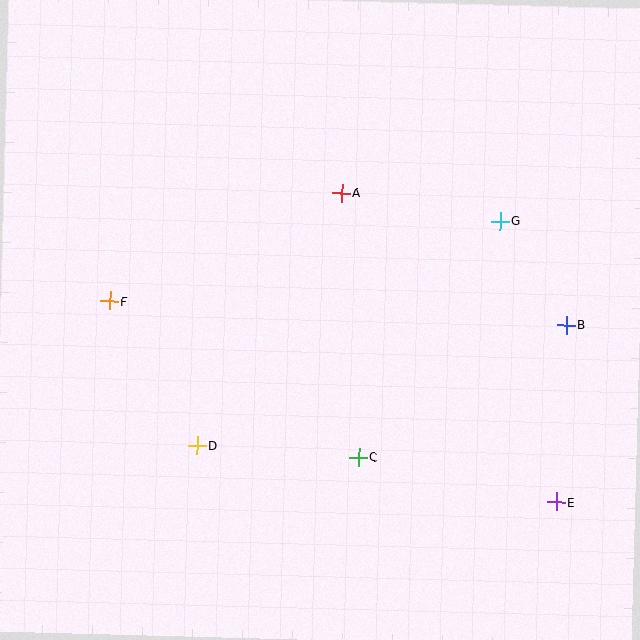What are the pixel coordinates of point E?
Point E is at (557, 502).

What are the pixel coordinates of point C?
Point C is at (359, 457).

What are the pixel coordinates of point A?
Point A is at (342, 193).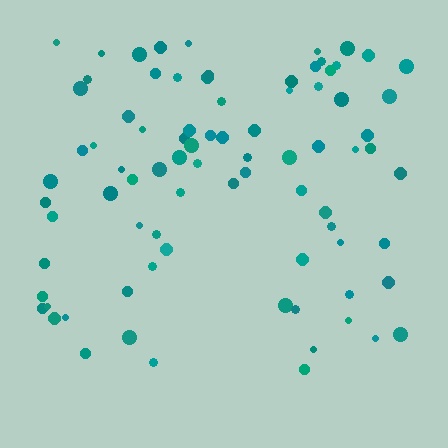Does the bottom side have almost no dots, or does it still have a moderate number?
Still a moderate number, just noticeably fewer than the top.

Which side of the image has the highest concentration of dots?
The top.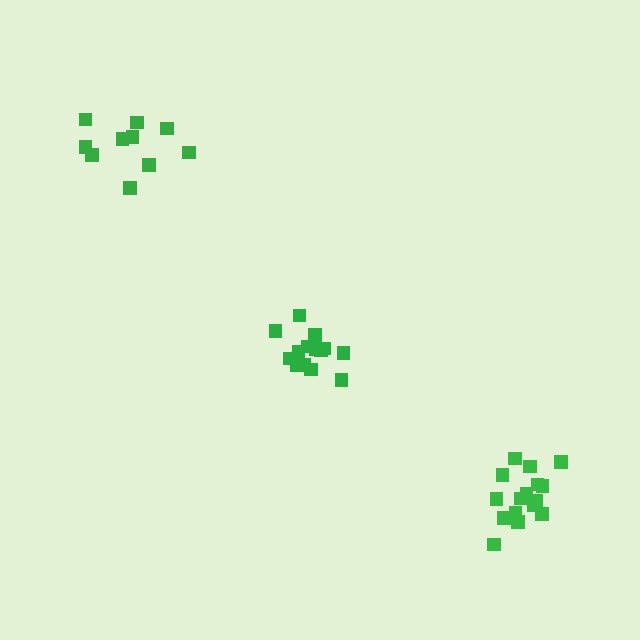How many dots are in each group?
Group 1: 14 dots, Group 2: 10 dots, Group 3: 16 dots (40 total).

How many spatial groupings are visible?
There are 3 spatial groupings.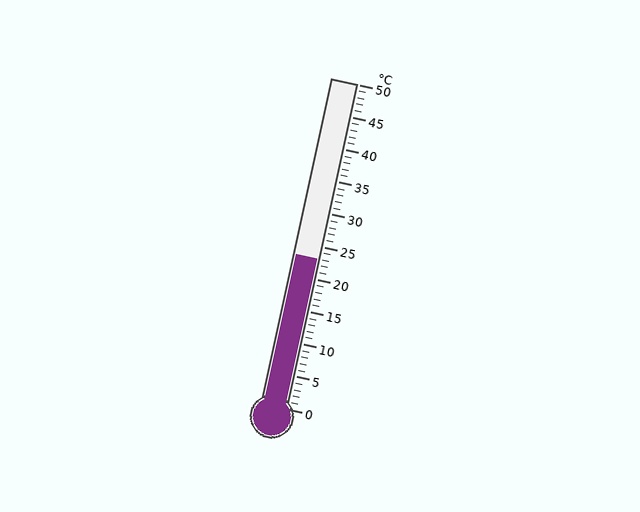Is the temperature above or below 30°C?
The temperature is below 30°C.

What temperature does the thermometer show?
The thermometer shows approximately 23°C.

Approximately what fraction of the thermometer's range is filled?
The thermometer is filled to approximately 45% of its range.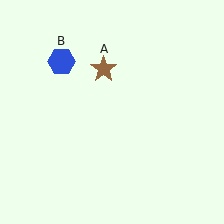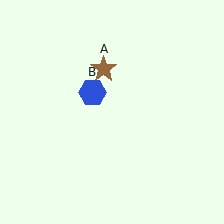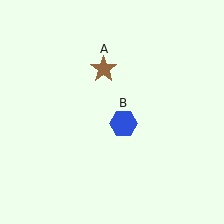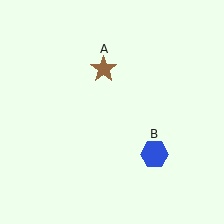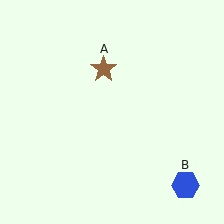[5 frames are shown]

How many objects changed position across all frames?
1 object changed position: blue hexagon (object B).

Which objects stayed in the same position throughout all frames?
Brown star (object A) remained stationary.